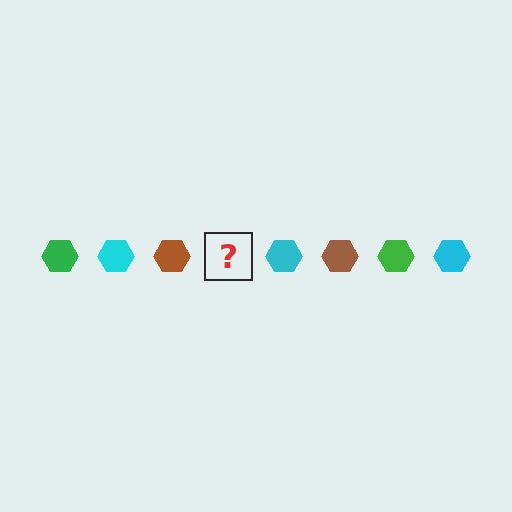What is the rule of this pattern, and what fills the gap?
The rule is that the pattern cycles through green, cyan, brown hexagons. The gap should be filled with a green hexagon.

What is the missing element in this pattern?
The missing element is a green hexagon.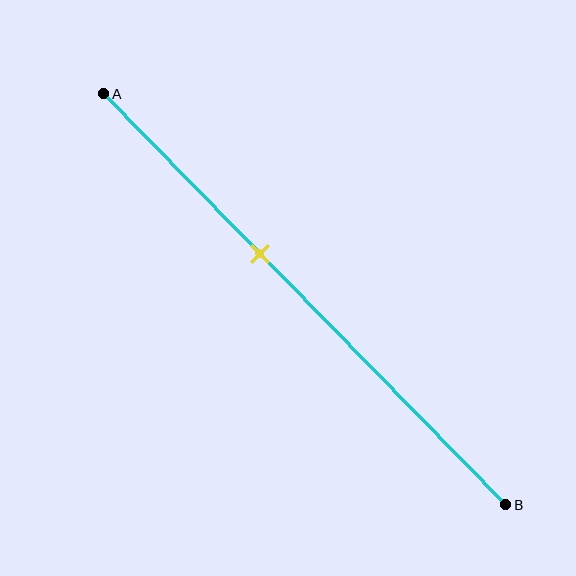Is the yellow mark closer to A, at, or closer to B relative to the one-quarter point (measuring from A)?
The yellow mark is closer to point B than the one-quarter point of segment AB.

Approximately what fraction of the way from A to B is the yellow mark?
The yellow mark is approximately 40% of the way from A to B.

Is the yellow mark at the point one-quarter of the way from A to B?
No, the mark is at about 40% from A, not at the 25% one-quarter point.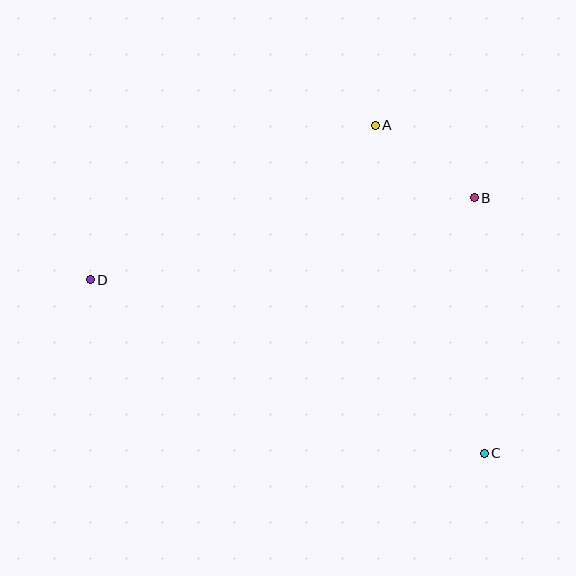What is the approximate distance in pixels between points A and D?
The distance between A and D is approximately 324 pixels.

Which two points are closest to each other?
Points A and B are closest to each other.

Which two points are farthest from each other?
Points C and D are farthest from each other.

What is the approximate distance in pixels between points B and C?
The distance between B and C is approximately 255 pixels.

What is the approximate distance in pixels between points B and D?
The distance between B and D is approximately 393 pixels.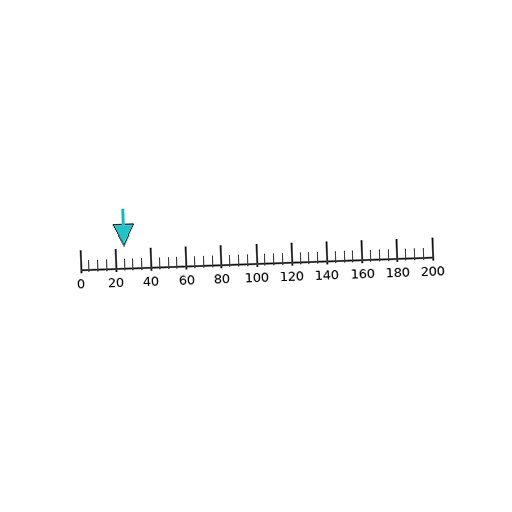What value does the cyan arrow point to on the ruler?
The cyan arrow points to approximately 25.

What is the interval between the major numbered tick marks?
The major tick marks are spaced 20 units apart.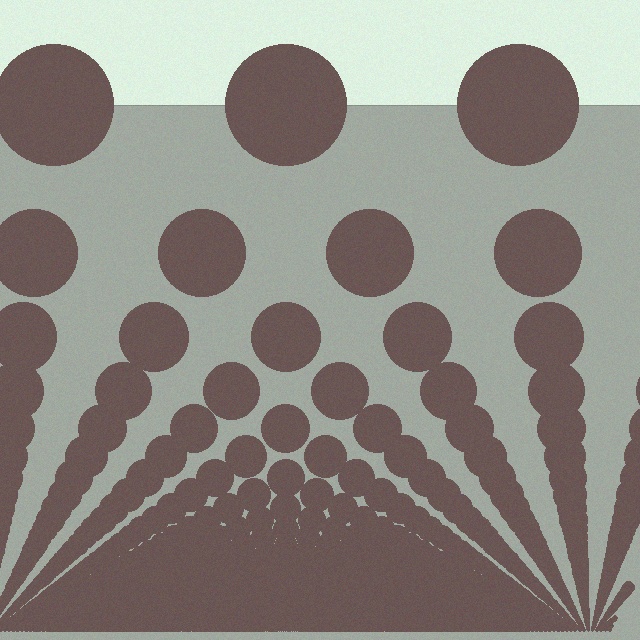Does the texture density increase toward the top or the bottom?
Density increases toward the bottom.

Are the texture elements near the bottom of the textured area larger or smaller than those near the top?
Smaller. The gradient is inverted — elements near the bottom are smaller and denser.